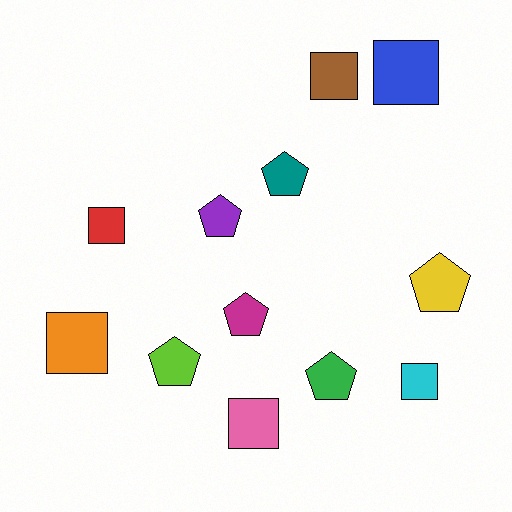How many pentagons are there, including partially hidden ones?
There are 6 pentagons.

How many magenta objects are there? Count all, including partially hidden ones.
There is 1 magenta object.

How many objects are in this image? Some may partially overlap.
There are 12 objects.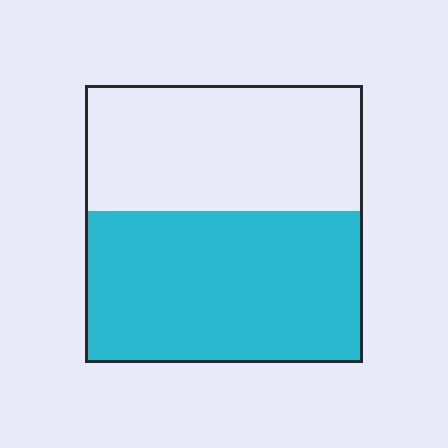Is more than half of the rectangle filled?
Yes.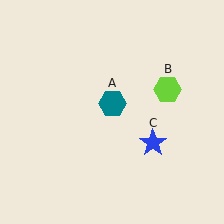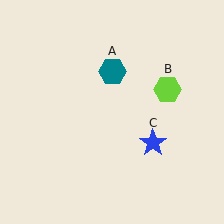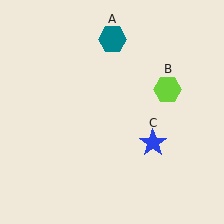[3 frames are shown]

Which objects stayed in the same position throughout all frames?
Lime hexagon (object B) and blue star (object C) remained stationary.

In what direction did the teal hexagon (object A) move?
The teal hexagon (object A) moved up.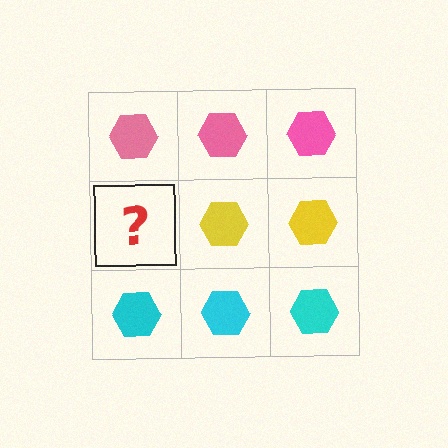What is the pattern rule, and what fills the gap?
The rule is that each row has a consistent color. The gap should be filled with a yellow hexagon.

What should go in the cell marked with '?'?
The missing cell should contain a yellow hexagon.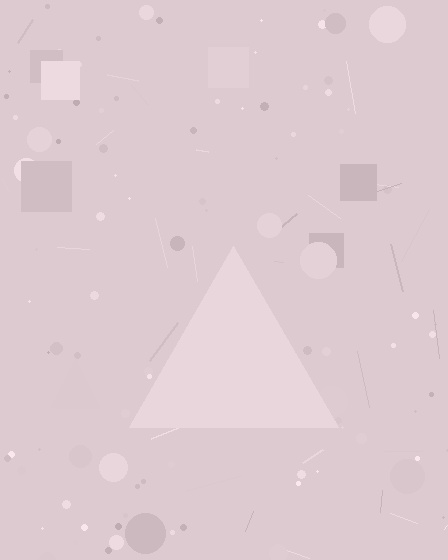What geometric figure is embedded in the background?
A triangle is embedded in the background.